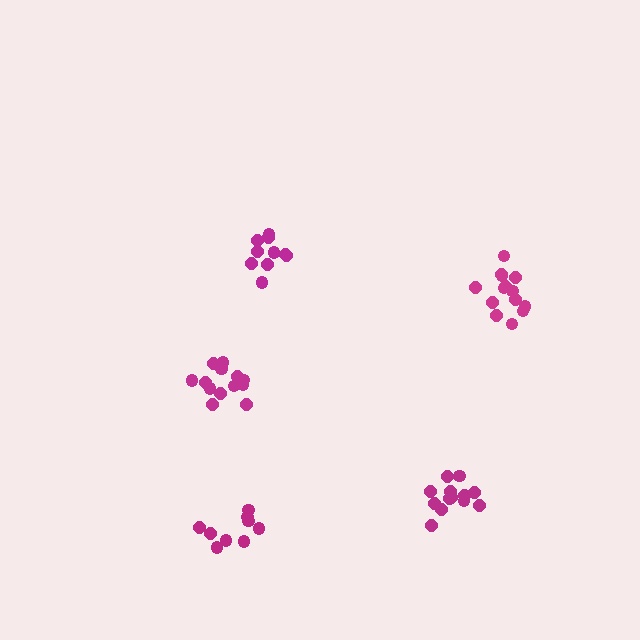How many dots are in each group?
Group 1: 13 dots, Group 2: 10 dots, Group 3: 9 dots, Group 4: 14 dots, Group 5: 14 dots (60 total).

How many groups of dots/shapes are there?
There are 5 groups.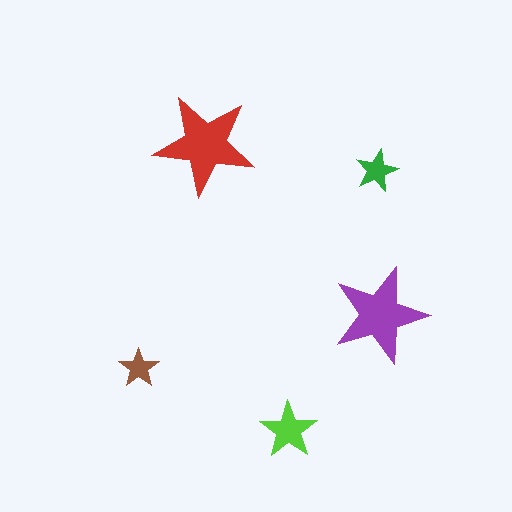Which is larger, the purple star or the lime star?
The purple one.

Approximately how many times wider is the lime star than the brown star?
About 1.5 times wider.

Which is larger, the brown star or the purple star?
The purple one.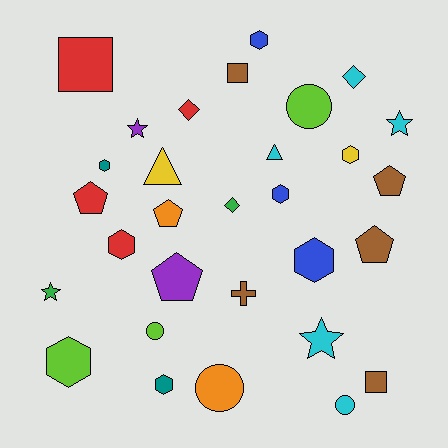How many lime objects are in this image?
There are 3 lime objects.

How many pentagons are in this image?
There are 5 pentagons.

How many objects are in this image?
There are 30 objects.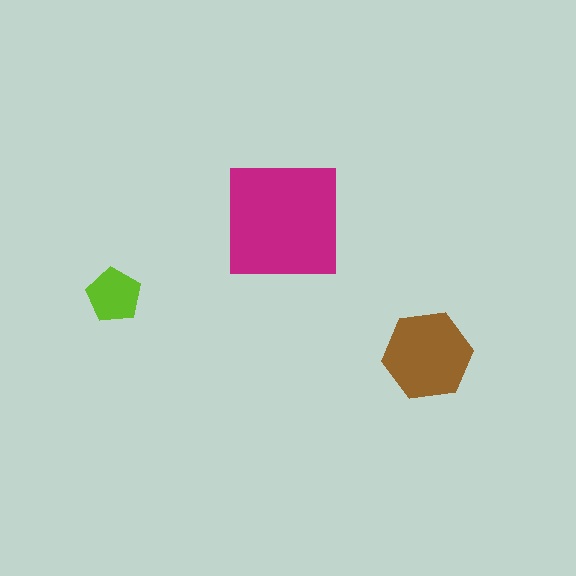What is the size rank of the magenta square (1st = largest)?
1st.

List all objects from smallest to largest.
The lime pentagon, the brown hexagon, the magenta square.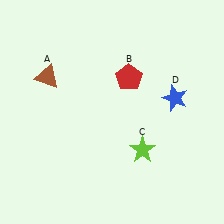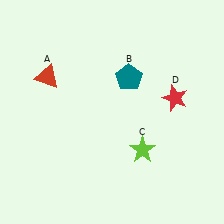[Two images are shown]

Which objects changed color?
A changed from brown to red. B changed from red to teal. D changed from blue to red.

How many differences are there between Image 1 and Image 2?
There are 3 differences between the two images.